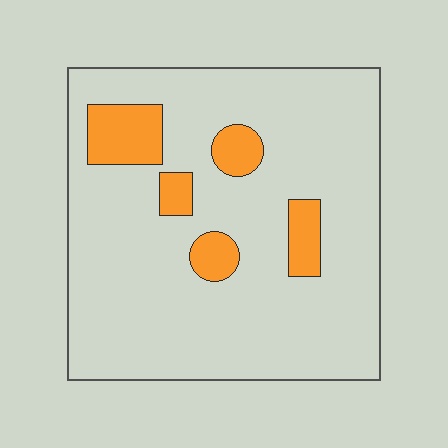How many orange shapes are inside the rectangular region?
5.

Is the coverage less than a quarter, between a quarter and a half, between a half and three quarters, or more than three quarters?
Less than a quarter.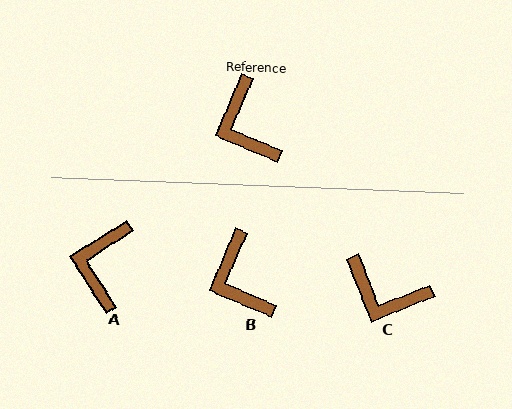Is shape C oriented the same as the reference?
No, it is off by about 44 degrees.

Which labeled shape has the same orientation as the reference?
B.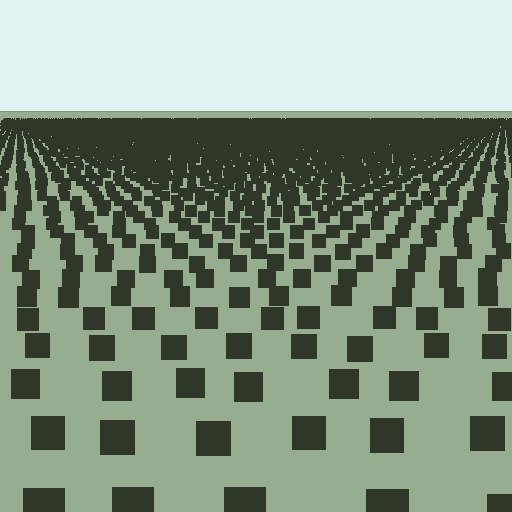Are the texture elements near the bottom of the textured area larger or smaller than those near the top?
Larger. Near the bottom, elements are closer to the viewer and appear at a bigger on-screen size.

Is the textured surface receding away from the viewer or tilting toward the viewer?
The surface is receding away from the viewer. Texture elements get smaller and denser toward the top.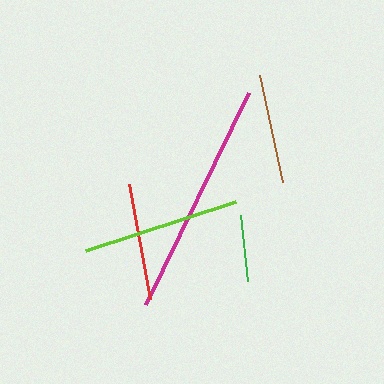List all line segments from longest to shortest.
From longest to shortest: magenta, lime, red, brown, green.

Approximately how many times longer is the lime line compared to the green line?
The lime line is approximately 2.4 times the length of the green line.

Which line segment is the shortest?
The green line is the shortest at approximately 67 pixels.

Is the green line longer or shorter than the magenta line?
The magenta line is longer than the green line.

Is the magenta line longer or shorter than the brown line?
The magenta line is longer than the brown line.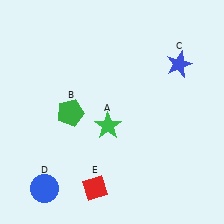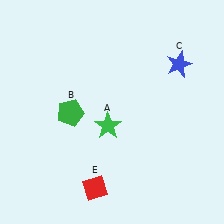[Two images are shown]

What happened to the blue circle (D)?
The blue circle (D) was removed in Image 2. It was in the bottom-left area of Image 1.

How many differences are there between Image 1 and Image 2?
There is 1 difference between the two images.